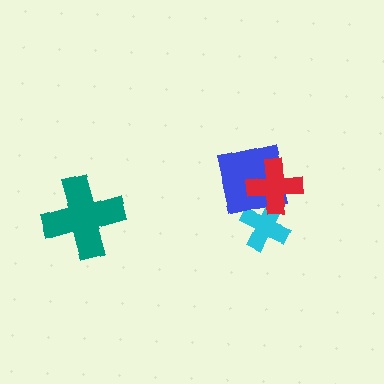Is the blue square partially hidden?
Yes, it is partially covered by another shape.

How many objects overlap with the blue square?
2 objects overlap with the blue square.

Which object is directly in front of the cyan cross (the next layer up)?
The blue square is directly in front of the cyan cross.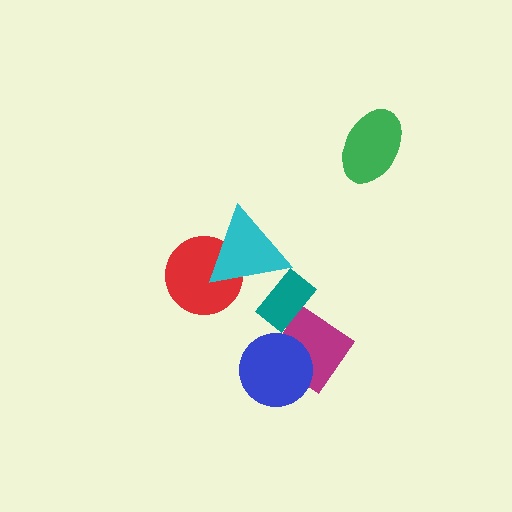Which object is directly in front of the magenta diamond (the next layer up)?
The teal rectangle is directly in front of the magenta diamond.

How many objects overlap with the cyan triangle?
2 objects overlap with the cyan triangle.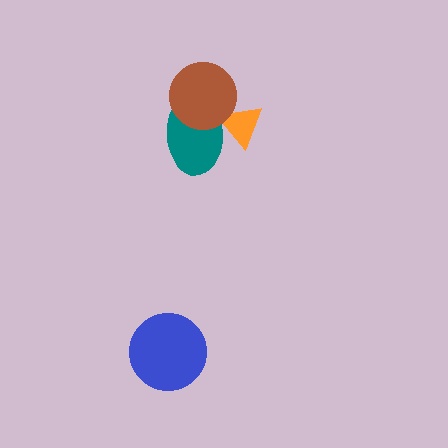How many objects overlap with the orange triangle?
2 objects overlap with the orange triangle.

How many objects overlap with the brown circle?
2 objects overlap with the brown circle.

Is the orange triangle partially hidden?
Yes, it is partially covered by another shape.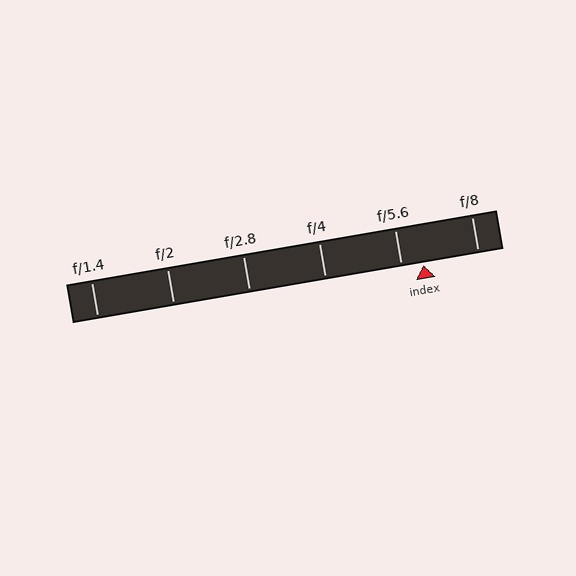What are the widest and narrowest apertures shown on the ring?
The widest aperture shown is f/1.4 and the narrowest is f/8.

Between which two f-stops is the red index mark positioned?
The index mark is between f/5.6 and f/8.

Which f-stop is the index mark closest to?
The index mark is closest to f/5.6.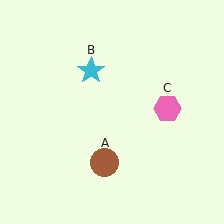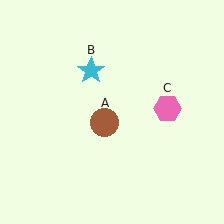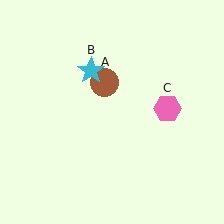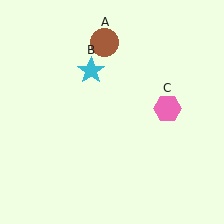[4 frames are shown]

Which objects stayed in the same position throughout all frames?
Cyan star (object B) and pink hexagon (object C) remained stationary.